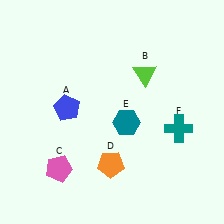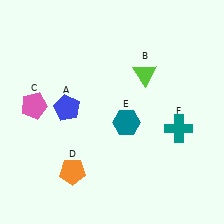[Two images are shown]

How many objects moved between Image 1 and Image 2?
2 objects moved between the two images.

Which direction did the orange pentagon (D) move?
The orange pentagon (D) moved left.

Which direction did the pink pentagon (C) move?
The pink pentagon (C) moved up.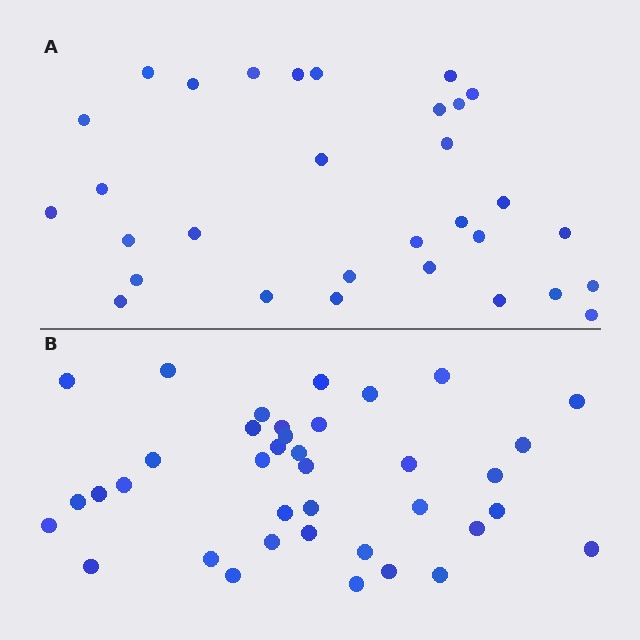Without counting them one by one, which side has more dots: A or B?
Region B (the bottom region) has more dots.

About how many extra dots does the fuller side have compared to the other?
Region B has roughly 8 or so more dots than region A.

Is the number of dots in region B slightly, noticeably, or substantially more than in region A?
Region B has only slightly more — the two regions are fairly close. The ratio is roughly 1.2 to 1.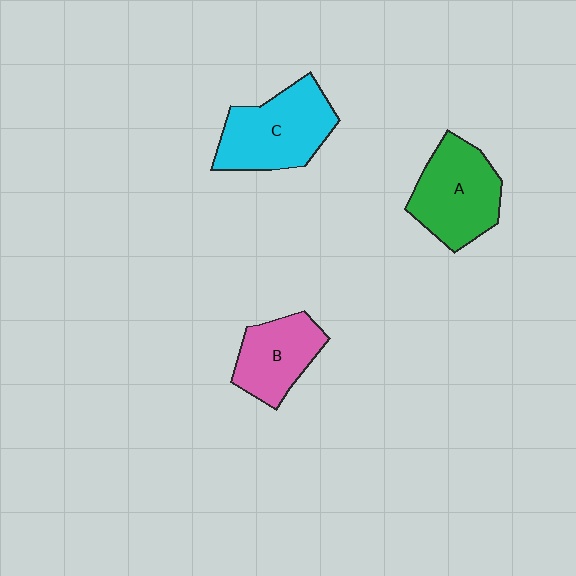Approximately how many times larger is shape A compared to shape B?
Approximately 1.3 times.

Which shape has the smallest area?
Shape B (pink).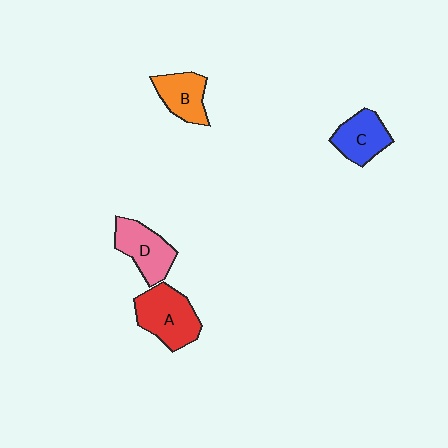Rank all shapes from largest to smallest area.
From largest to smallest: A (red), D (pink), C (blue), B (orange).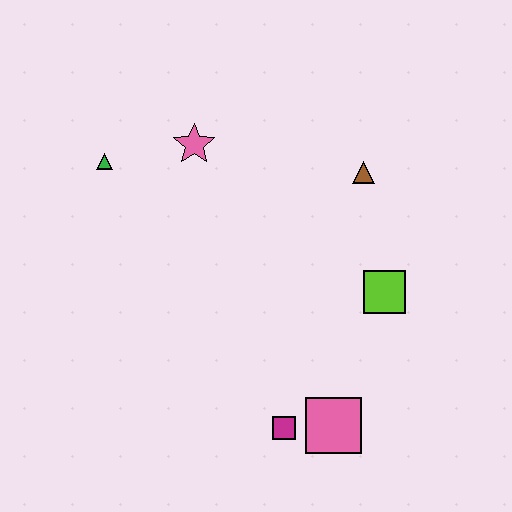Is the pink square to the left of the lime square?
Yes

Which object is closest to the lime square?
The brown triangle is closest to the lime square.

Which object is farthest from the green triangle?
The pink square is farthest from the green triangle.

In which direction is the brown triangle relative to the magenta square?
The brown triangle is above the magenta square.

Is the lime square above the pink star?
No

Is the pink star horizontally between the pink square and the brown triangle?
No